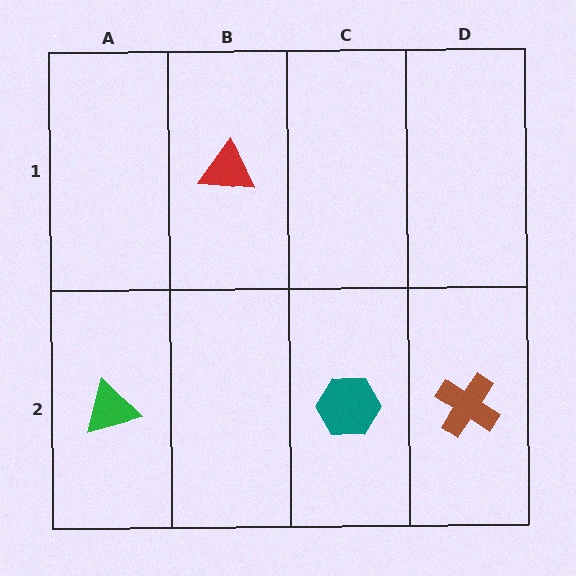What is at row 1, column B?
A red triangle.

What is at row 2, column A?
A green triangle.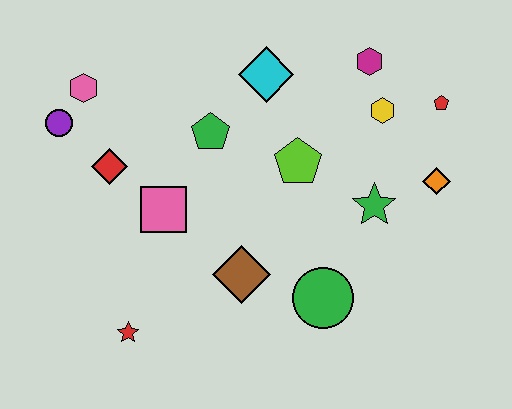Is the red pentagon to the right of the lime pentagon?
Yes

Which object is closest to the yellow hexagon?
The magenta hexagon is closest to the yellow hexagon.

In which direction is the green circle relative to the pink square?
The green circle is to the right of the pink square.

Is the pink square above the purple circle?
No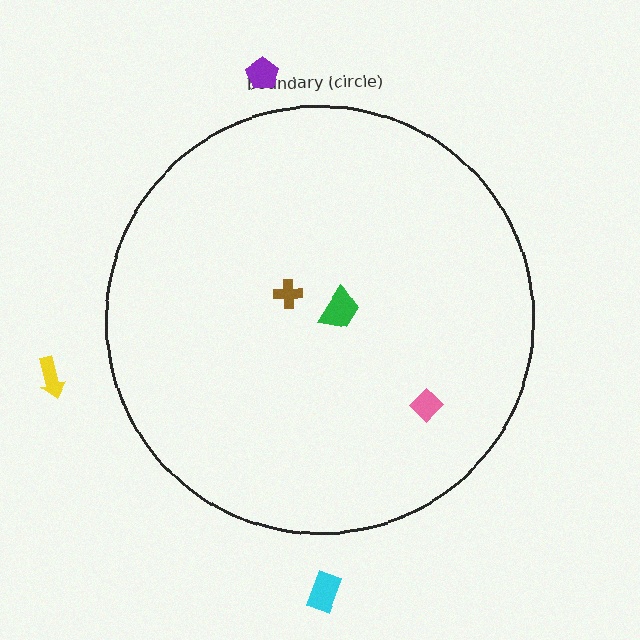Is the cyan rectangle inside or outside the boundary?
Outside.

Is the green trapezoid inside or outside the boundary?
Inside.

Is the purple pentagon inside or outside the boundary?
Outside.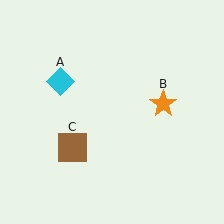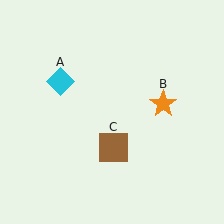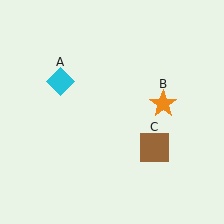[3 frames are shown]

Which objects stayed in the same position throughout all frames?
Cyan diamond (object A) and orange star (object B) remained stationary.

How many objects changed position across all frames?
1 object changed position: brown square (object C).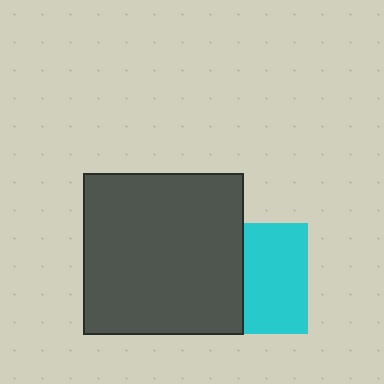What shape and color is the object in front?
The object in front is a dark gray square.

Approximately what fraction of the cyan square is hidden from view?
Roughly 42% of the cyan square is hidden behind the dark gray square.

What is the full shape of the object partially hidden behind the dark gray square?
The partially hidden object is a cyan square.